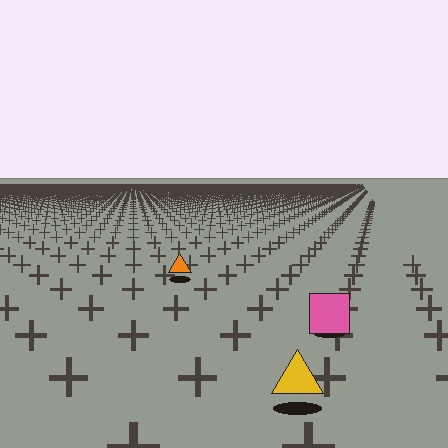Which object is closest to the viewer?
The yellow triangle is closest. The texture marks near it are larger and more spread out.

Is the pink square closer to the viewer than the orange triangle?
Yes. The pink square is closer — you can tell from the texture gradient: the ground texture is coarser near it.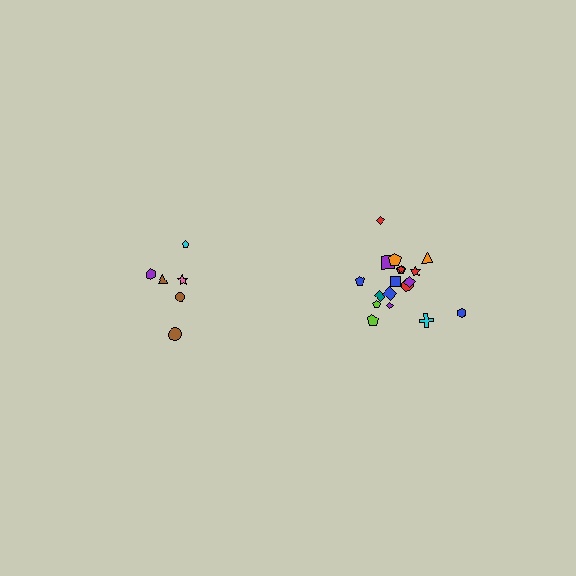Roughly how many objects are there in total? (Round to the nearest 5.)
Roughly 25 objects in total.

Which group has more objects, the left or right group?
The right group.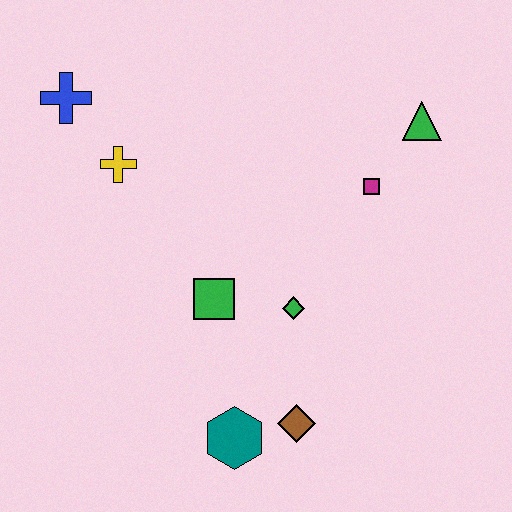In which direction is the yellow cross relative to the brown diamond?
The yellow cross is above the brown diamond.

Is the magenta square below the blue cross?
Yes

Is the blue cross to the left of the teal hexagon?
Yes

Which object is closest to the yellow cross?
The blue cross is closest to the yellow cross.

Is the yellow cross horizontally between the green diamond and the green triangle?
No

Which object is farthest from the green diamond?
The blue cross is farthest from the green diamond.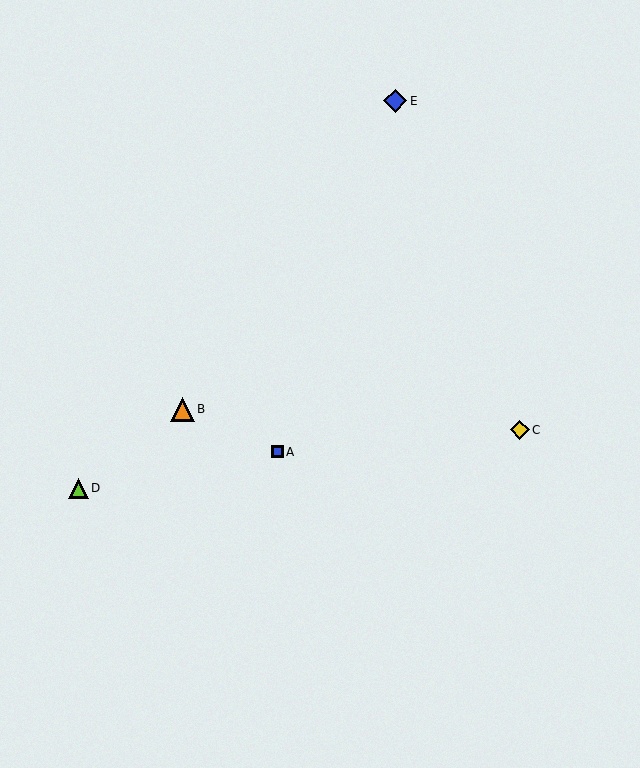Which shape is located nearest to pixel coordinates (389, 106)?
The blue diamond (labeled E) at (395, 101) is nearest to that location.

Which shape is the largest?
The orange triangle (labeled B) is the largest.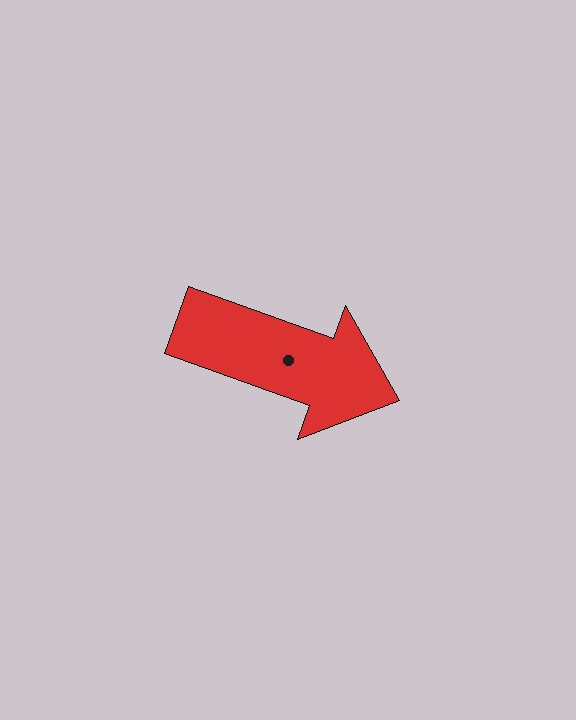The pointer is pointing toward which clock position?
Roughly 4 o'clock.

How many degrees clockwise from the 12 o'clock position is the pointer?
Approximately 110 degrees.